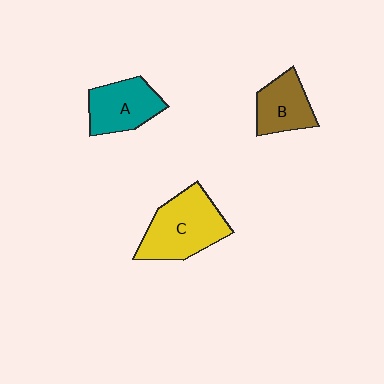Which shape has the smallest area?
Shape B (brown).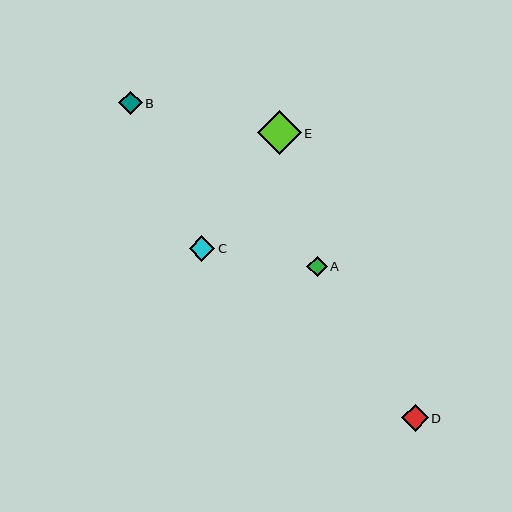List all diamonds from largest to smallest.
From largest to smallest: E, D, C, B, A.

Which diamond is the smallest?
Diamond A is the smallest with a size of approximately 20 pixels.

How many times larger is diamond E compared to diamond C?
Diamond E is approximately 1.7 times the size of diamond C.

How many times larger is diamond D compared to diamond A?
Diamond D is approximately 1.3 times the size of diamond A.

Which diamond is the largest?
Diamond E is the largest with a size of approximately 44 pixels.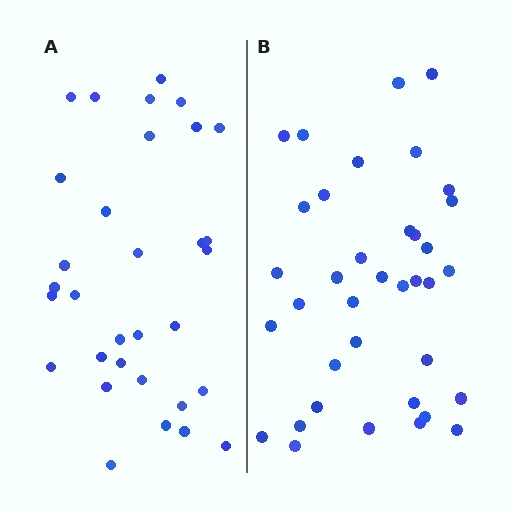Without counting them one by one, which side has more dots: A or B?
Region B (the right region) has more dots.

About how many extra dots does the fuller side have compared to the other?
Region B has about 5 more dots than region A.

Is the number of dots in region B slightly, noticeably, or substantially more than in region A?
Region B has only slightly more — the two regions are fairly close. The ratio is roughly 1.2 to 1.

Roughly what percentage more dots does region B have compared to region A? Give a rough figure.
About 15% more.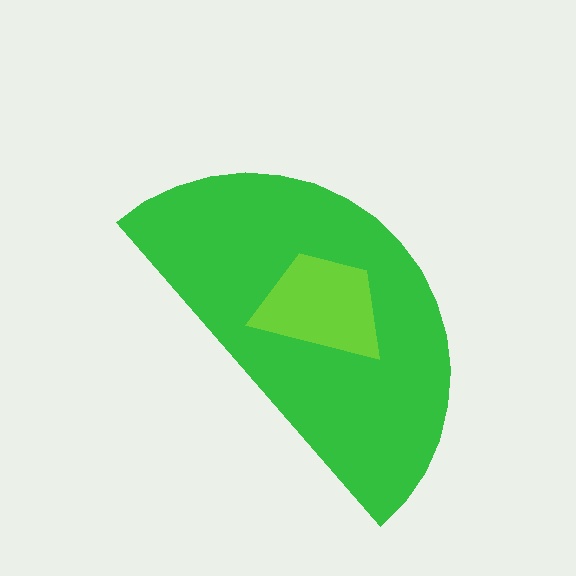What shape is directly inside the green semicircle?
The lime trapezoid.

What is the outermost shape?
The green semicircle.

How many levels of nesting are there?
2.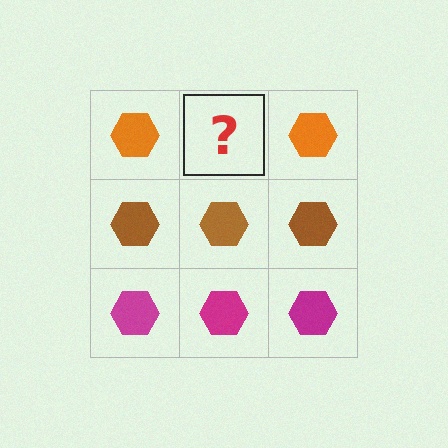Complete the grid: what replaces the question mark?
The question mark should be replaced with an orange hexagon.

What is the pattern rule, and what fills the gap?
The rule is that each row has a consistent color. The gap should be filled with an orange hexagon.